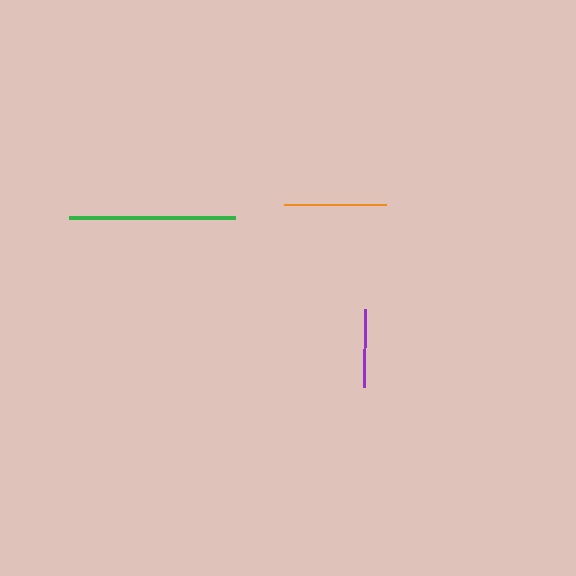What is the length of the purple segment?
The purple segment is approximately 78 pixels long.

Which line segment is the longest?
The green line is the longest at approximately 166 pixels.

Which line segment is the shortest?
The purple line is the shortest at approximately 78 pixels.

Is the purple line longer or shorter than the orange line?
The orange line is longer than the purple line.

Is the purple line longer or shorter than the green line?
The green line is longer than the purple line.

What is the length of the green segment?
The green segment is approximately 166 pixels long.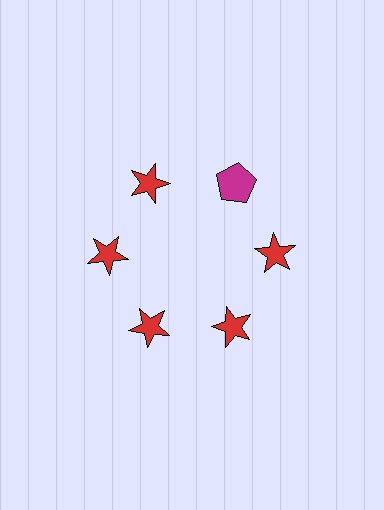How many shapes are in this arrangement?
There are 6 shapes arranged in a ring pattern.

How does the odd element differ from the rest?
It differs in both color (magenta instead of red) and shape (pentagon instead of star).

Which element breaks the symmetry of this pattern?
The magenta pentagon at roughly the 1 o'clock position breaks the symmetry. All other shapes are red stars.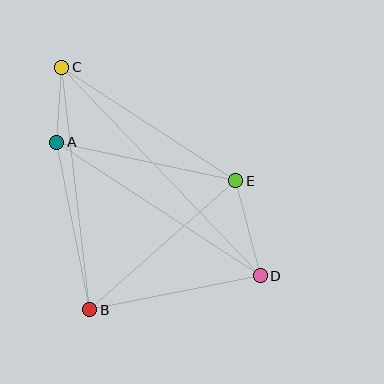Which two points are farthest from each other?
Points C and D are farthest from each other.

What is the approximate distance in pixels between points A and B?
The distance between A and B is approximately 171 pixels.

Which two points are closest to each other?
Points A and C are closest to each other.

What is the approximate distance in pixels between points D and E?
The distance between D and E is approximately 98 pixels.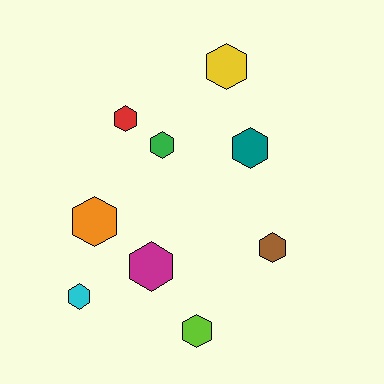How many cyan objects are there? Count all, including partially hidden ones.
There is 1 cyan object.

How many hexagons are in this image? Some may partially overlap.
There are 9 hexagons.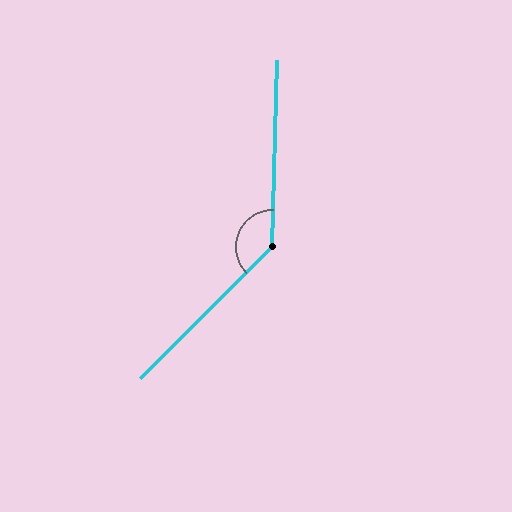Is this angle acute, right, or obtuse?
It is obtuse.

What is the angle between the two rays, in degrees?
Approximately 136 degrees.